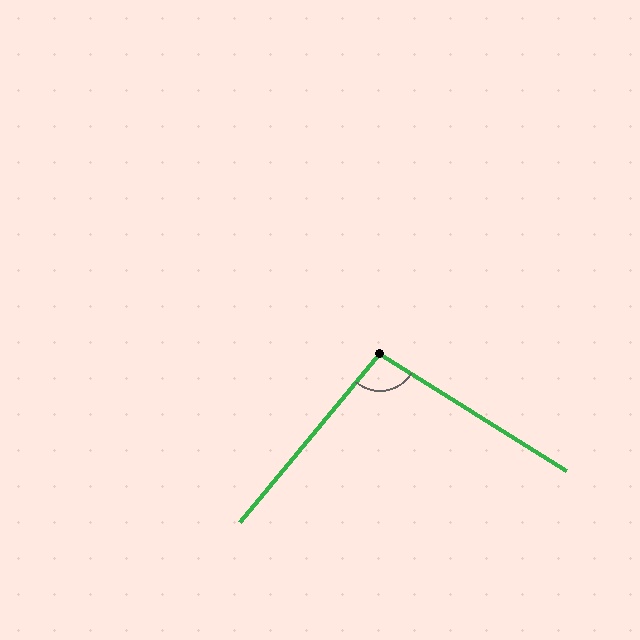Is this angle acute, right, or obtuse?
It is obtuse.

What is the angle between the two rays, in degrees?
Approximately 98 degrees.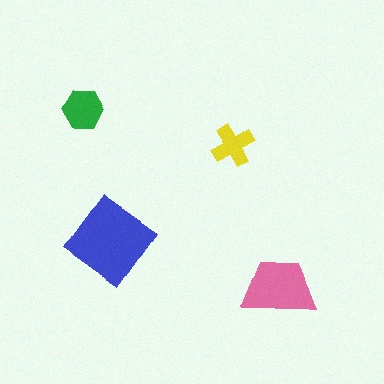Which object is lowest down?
The pink trapezoid is bottommost.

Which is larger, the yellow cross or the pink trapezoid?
The pink trapezoid.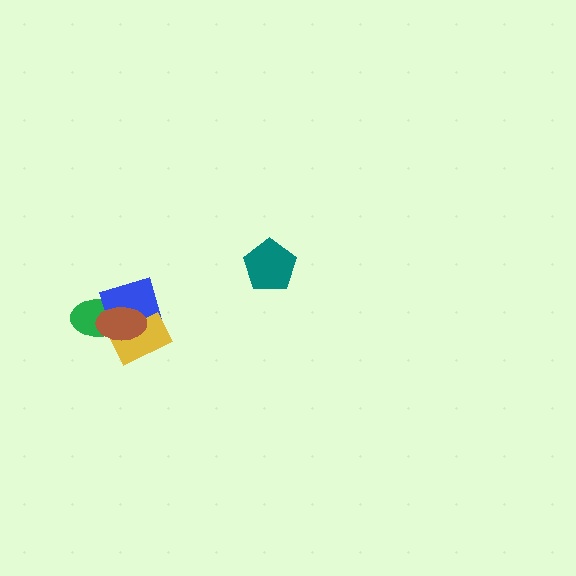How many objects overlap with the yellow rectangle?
3 objects overlap with the yellow rectangle.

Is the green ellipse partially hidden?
Yes, it is partially covered by another shape.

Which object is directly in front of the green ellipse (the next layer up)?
The blue diamond is directly in front of the green ellipse.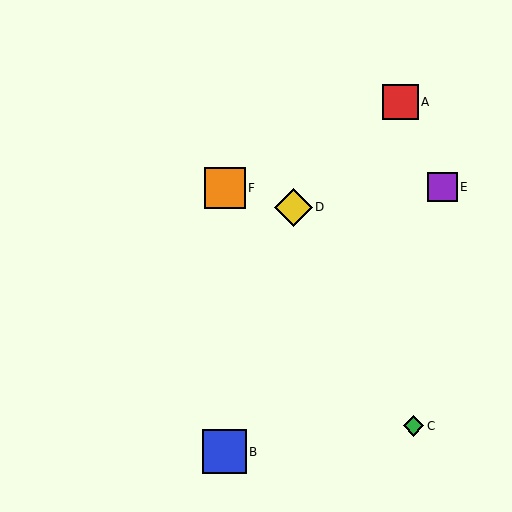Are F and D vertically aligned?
No, F is at x≈225 and D is at x≈293.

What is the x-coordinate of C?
Object C is at x≈413.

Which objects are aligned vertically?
Objects B, F are aligned vertically.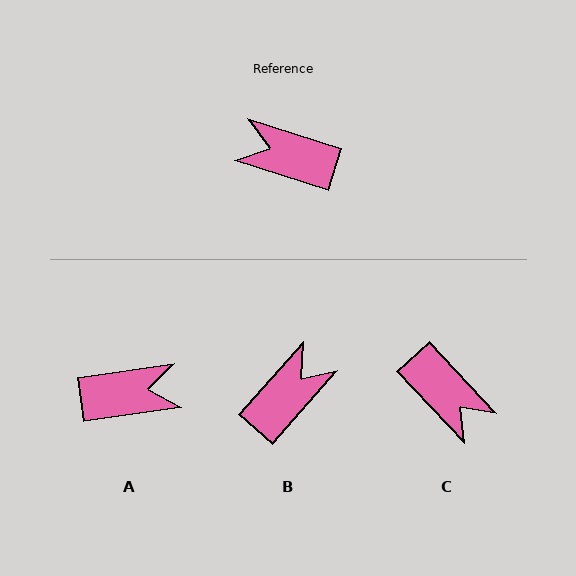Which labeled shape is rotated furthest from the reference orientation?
A, about 154 degrees away.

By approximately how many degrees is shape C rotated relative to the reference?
Approximately 151 degrees counter-clockwise.